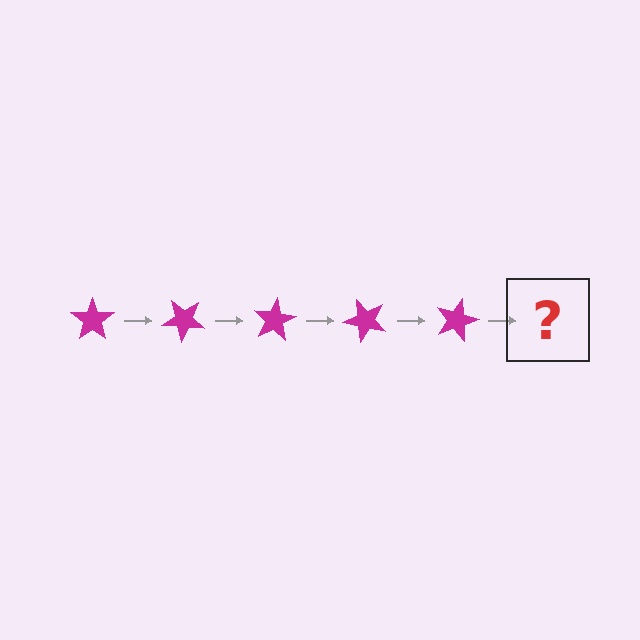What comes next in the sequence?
The next element should be a magenta star rotated 200 degrees.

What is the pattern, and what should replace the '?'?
The pattern is that the star rotates 40 degrees each step. The '?' should be a magenta star rotated 200 degrees.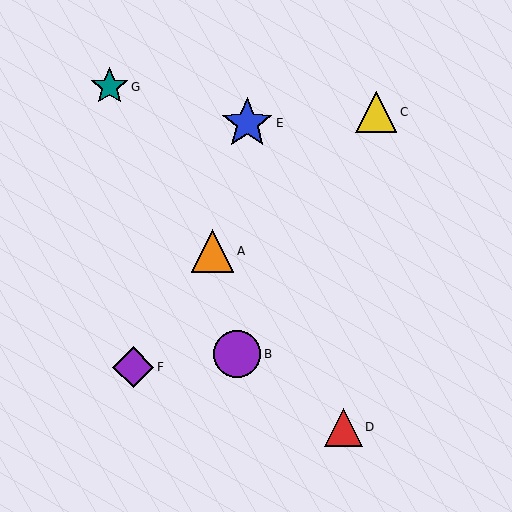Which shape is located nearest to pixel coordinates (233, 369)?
The purple circle (labeled B) at (237, 354) is nearest to that location.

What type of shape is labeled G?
Shape G is a teal star.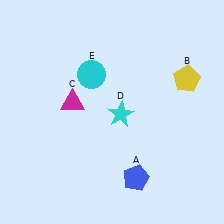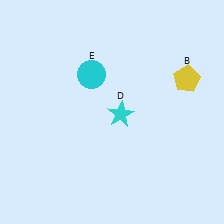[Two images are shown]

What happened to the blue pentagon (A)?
The blue pentagon (A) was removed in Image 2. It was in the bottom-right area of Image 1.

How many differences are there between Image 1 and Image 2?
There are 2 differences between the two images.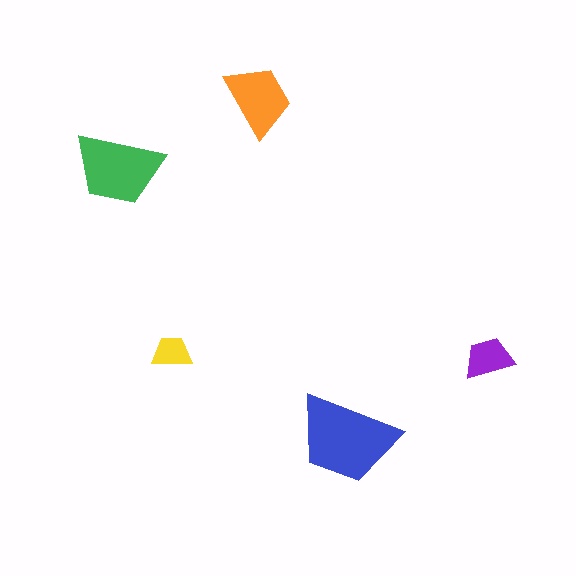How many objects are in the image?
There are 5 objects in the image.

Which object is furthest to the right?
The purple trapezoid is rightmost.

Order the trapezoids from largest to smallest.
the blue one, the green one, the orange one, the purple one, the yellow one.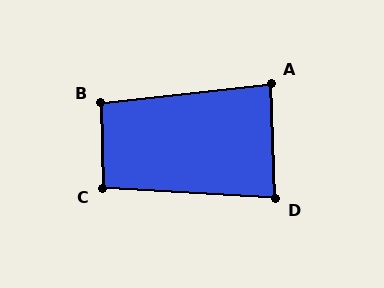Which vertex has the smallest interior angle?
D, at approximately 84 degrees.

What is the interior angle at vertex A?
Approximately 86 degrees (approximately right).